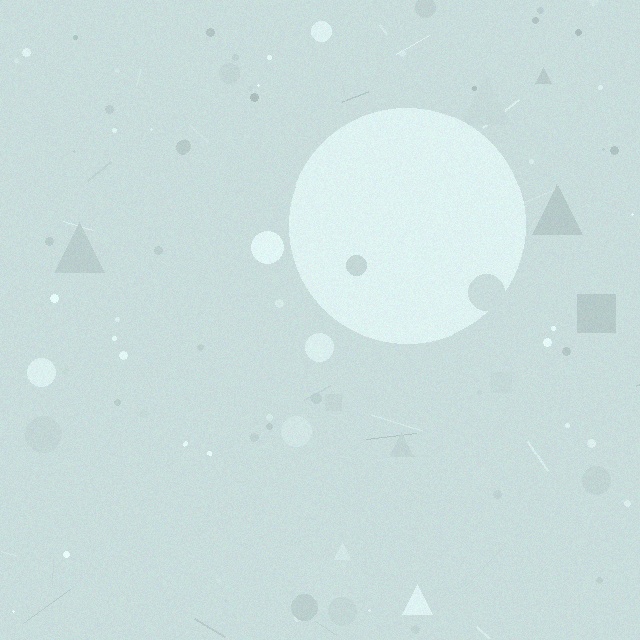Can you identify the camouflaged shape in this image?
The camouflaged shape is a circle.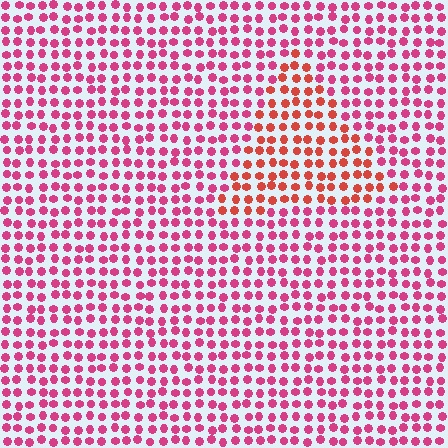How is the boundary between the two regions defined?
The boundary is defined purely by a slight shift in hue (about 31 degrees). Spacing, size, and orientation are identical on both sides.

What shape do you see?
I see a triangle.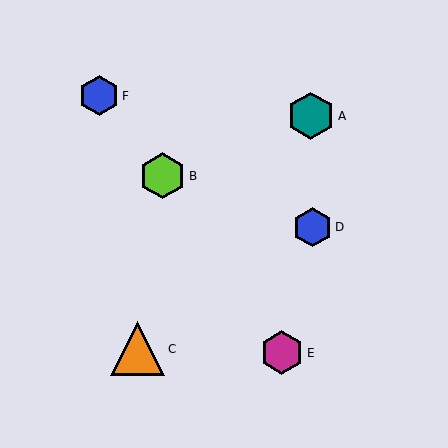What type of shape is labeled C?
Shape C is an orange triangle.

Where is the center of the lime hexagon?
The center of the lime hexagon is at (163, 176).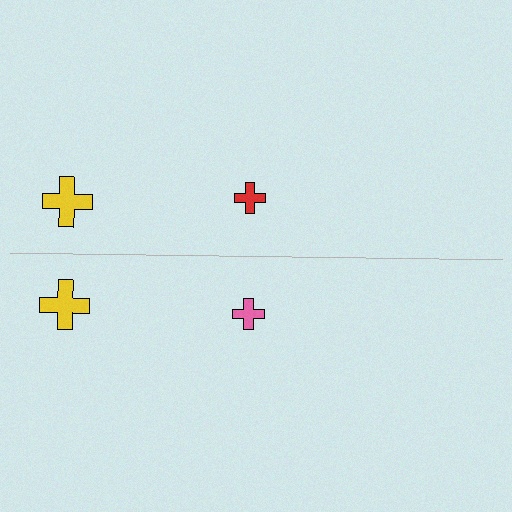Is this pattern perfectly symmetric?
No, the pattern is not perfectly symmetric. The pink cross on the bottom side breaks the symmetry — its mirror counterpart is red.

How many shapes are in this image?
There are 4 shapes in this image.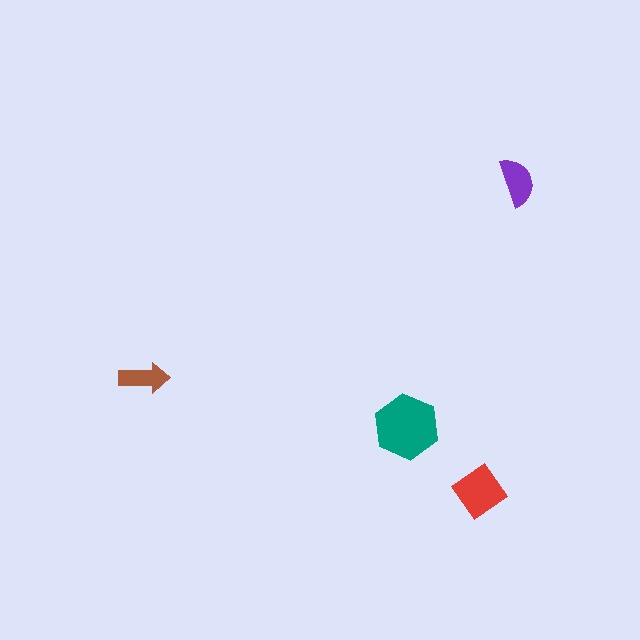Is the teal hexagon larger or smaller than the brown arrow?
Larger.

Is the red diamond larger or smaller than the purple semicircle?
Larger.